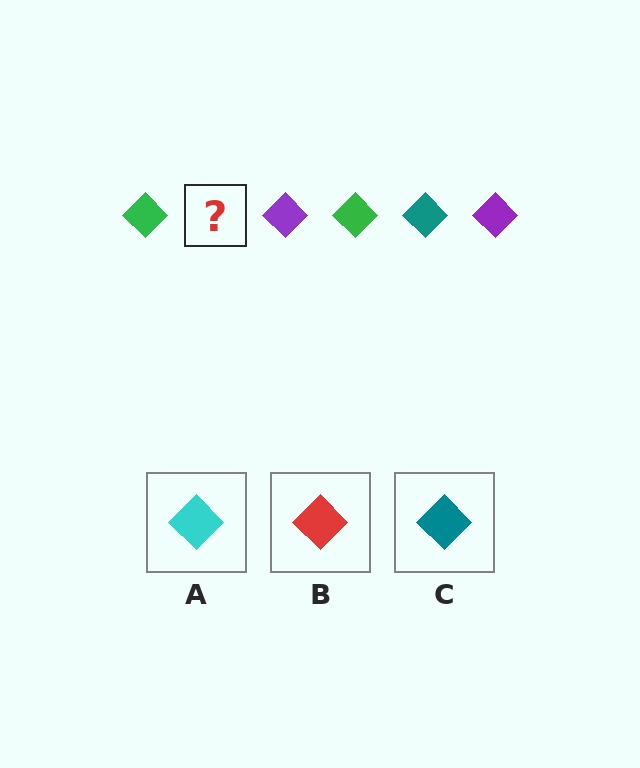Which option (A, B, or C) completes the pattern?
C.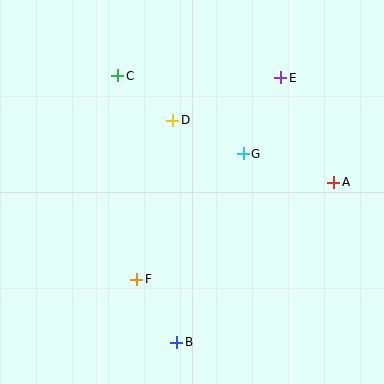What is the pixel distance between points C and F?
The distance between C and F is 204 pixels.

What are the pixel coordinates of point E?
Point E is at (281, 78).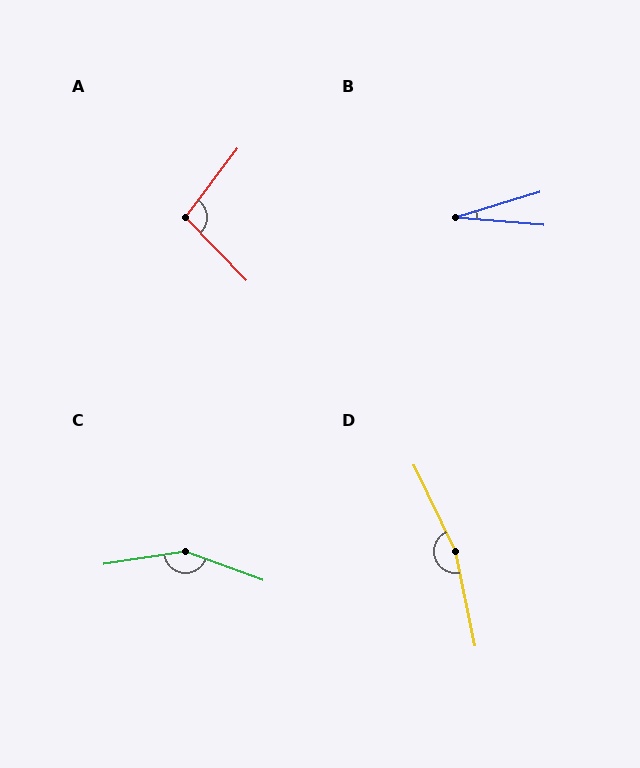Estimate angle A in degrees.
Approximately 99 degrees.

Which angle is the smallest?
B, at approximately 22 degrees.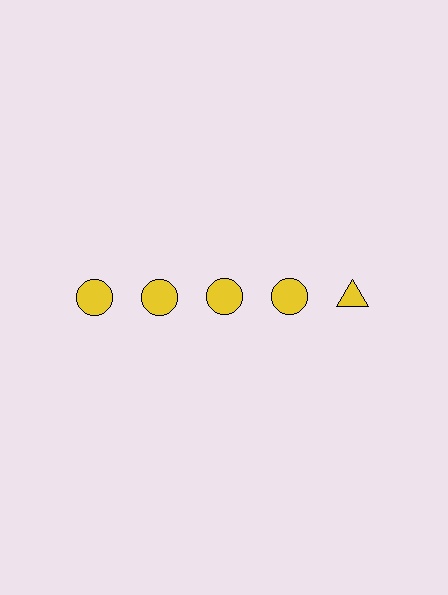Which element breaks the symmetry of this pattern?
The yellow triangle in the top row, rightmost column breaks the symmetry. All other shapes are yellow circles.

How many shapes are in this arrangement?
There are 5 shapes arranged in a grid pattern.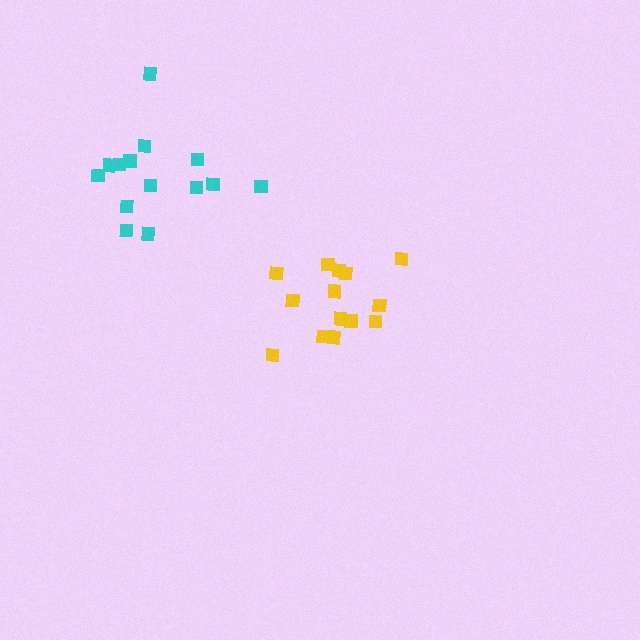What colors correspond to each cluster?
The clusters are colored: cyan, yellow.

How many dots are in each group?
Group 1: 14 dots, Group 2: 14 dots (28 total).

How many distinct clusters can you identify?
There are 2 distinct clusters.